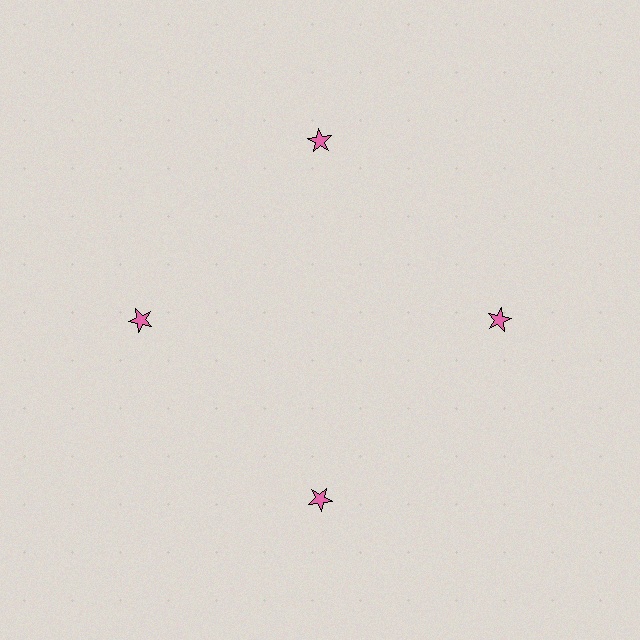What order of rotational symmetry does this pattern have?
This pattern has 4-fold rotational symmetry.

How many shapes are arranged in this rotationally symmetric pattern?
There are 4 shapes, arranged in 4 groups of 1.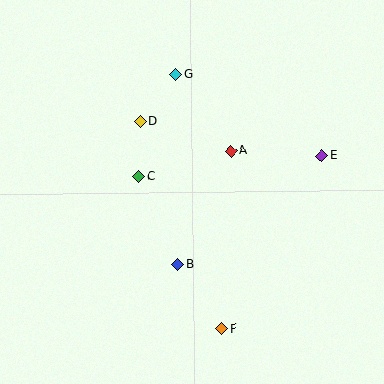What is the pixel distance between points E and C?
The distance between E and C is 184 pixels.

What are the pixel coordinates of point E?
Point E is at (321, 156).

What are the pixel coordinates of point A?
Point A is at (231, 151).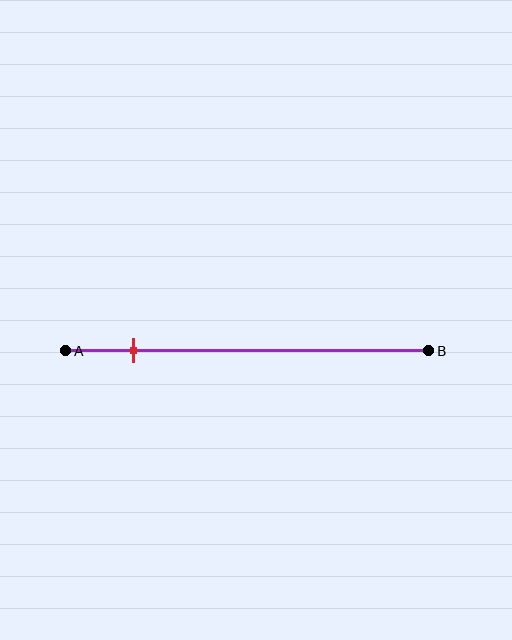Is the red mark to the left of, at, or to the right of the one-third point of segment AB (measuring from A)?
The red mark is to the left of the one-third point of segment AB.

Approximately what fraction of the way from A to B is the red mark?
The red mark is approximately 20% of the way from A to B.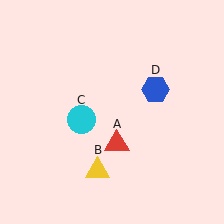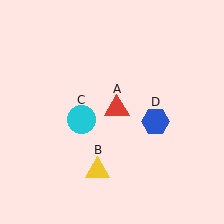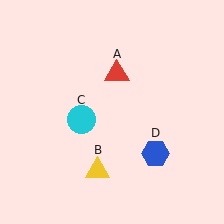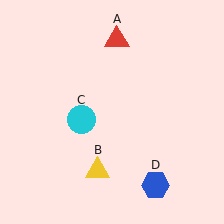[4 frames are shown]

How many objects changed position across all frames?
2 objects changed position: red triangle (object A), blue hexagon (object D).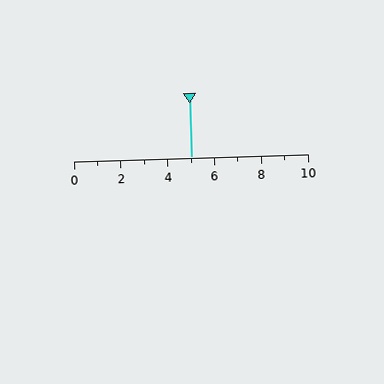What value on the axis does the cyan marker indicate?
The marker indicates approximately 5.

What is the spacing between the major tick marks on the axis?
The major ticks are spaced 2 apart.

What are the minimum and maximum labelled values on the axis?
The axis runs from 0 to 10.